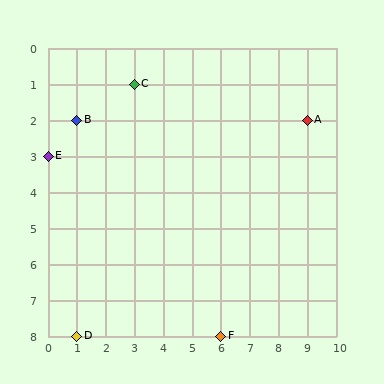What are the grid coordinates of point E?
Point E is at grid coordinates (0, 3).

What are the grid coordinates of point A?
Point A is at grid coordinates (9, 2).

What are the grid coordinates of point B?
Point B is at grid coordinates (1, 2).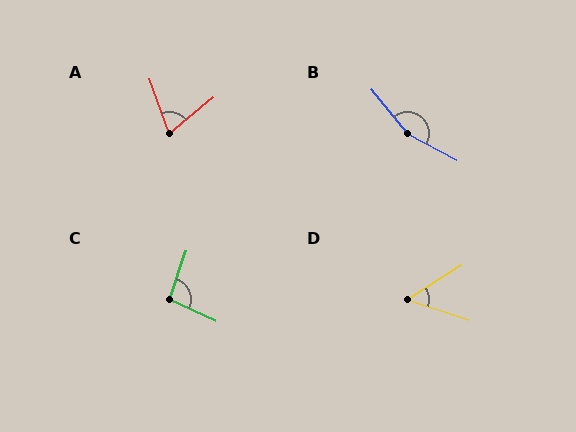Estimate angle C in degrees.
Approximately 96 degrees.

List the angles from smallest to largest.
D (50°), A (70°), C (96°), B (157°).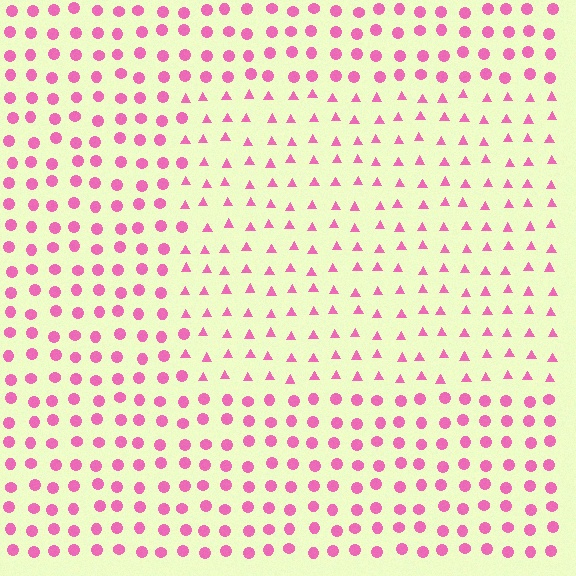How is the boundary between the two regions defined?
The boundary is defined by a change in element shape: triangles inside vs. circles outside. All elements share the same color and spacing.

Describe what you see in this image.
The image is filled with small pink elements arranged in a uniform grid. A rectangle-shaped region contains triangles, while the surrounding area contains circles. The boundary is defined purely by the change in element shape.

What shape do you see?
I see a rectangle.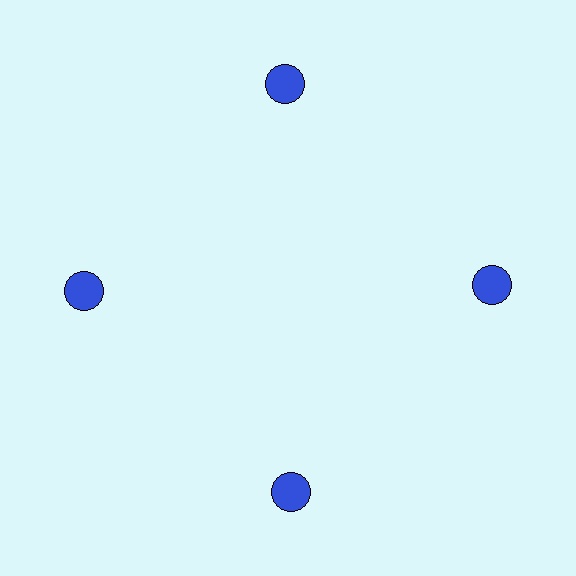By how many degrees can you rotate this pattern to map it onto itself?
The pattern maps onto itself every 90 degrees of rotation.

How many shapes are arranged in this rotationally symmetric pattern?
There are 4 shapes, arranged in 4 groups of 1.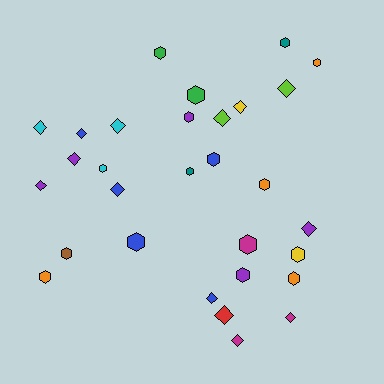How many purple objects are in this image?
There are 5 purple objects.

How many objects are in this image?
There are 30 objects.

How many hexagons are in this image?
There are 16 hexagons.